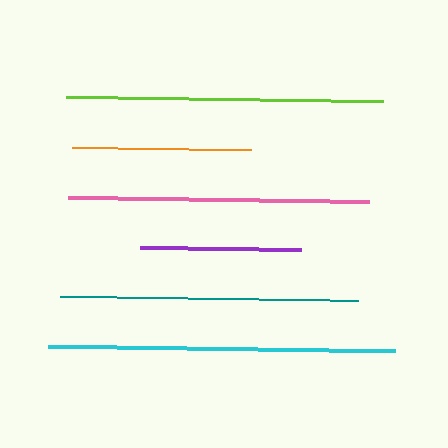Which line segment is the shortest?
The purple line is the shortest at approximately 161 pixels.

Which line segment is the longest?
The cyan line is the longest at approximately 348 pixels.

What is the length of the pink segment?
The pink segment is approximately 301 pixels long.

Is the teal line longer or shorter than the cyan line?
The cyan line is longer than the teal line.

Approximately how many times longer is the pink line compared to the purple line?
The pink line is approximately 1.9 times the length of the purple line.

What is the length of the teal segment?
The teal segment is approximately 297 pixels long.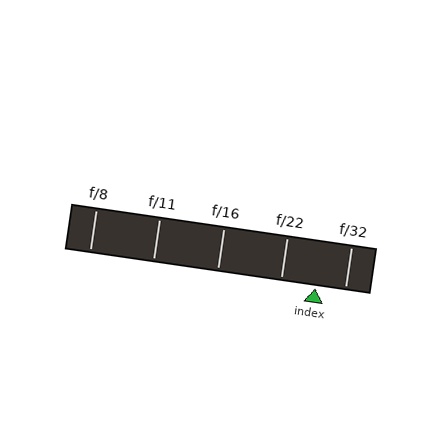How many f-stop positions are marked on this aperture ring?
There are 5 f-stop positions marked.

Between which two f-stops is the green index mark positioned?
The index mark is between f/22 and f/32.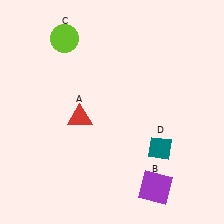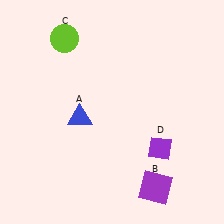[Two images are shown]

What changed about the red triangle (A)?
In Image 1, A is red. In Image 2, it changed to blue.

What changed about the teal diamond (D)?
In Image 1, D is teal. In Image 2, it changed to purple.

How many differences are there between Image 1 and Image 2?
There are 2 differences between the two images.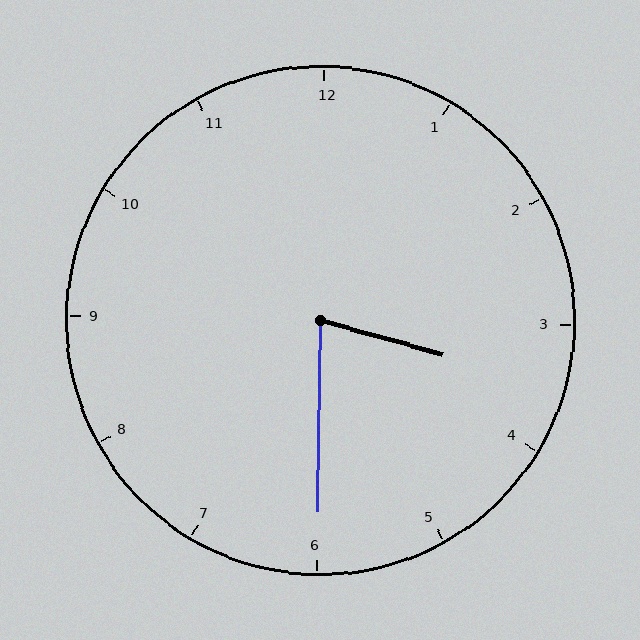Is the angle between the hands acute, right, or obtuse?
It is acute.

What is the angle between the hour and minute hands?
Approximately 75 degrees.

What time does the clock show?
3:30.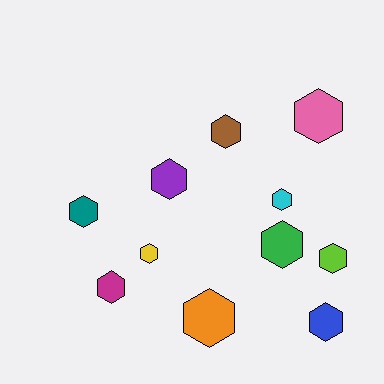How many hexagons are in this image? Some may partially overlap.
There are 11 hexagons.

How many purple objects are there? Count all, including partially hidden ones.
There is 1 purple object.